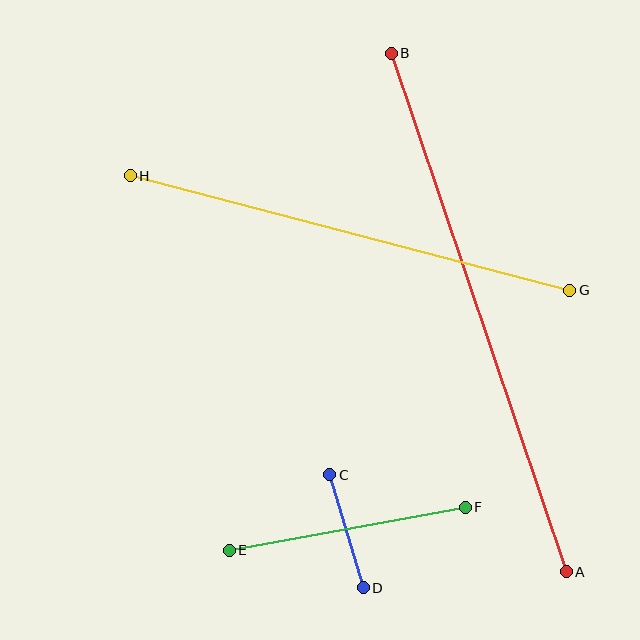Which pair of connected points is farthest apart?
Points A and B are farthest apart.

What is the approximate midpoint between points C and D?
The midpoint is at approximately (346, 531) pixels.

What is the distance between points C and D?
The distance is approximately 118 pixels.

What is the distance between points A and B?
The distance is approximately 547 pixels.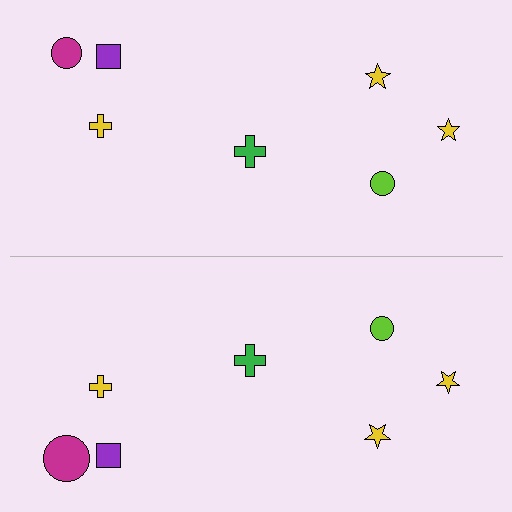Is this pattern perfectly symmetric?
No, the pattern is not perfectly symmetric. The magenta circle on the bottom side has a different size than its mirror counterpart.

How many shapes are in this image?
There are 14 shapes in this image.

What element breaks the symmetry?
The magenta circle on the bottom side has a different size than its mirror counterpart.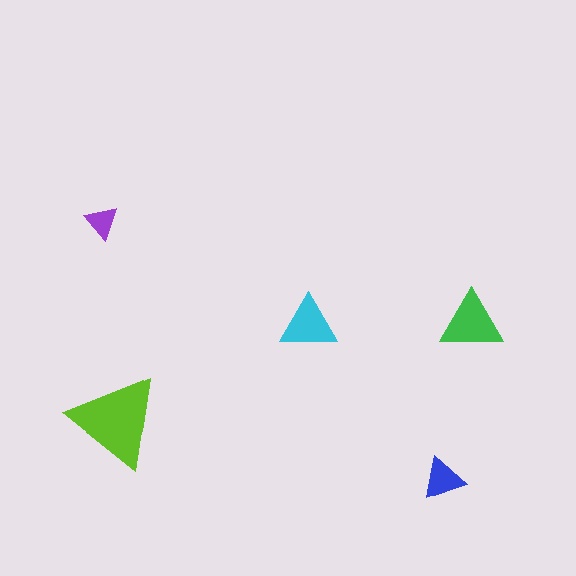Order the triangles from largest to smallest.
the lime one, the green one, the cyan one, the blue one, the purple one.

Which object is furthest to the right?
The green triangle is rightmost.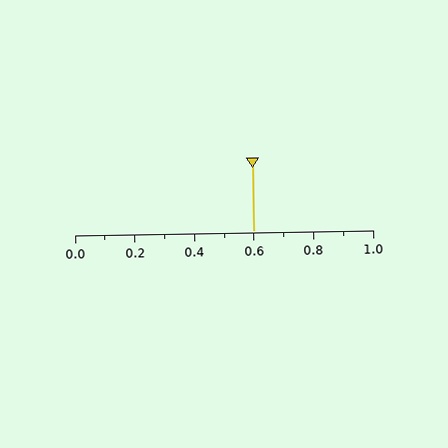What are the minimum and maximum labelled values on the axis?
The axis runs from 0.0 to 1.0.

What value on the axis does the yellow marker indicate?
The marker indicates approximately 0.6.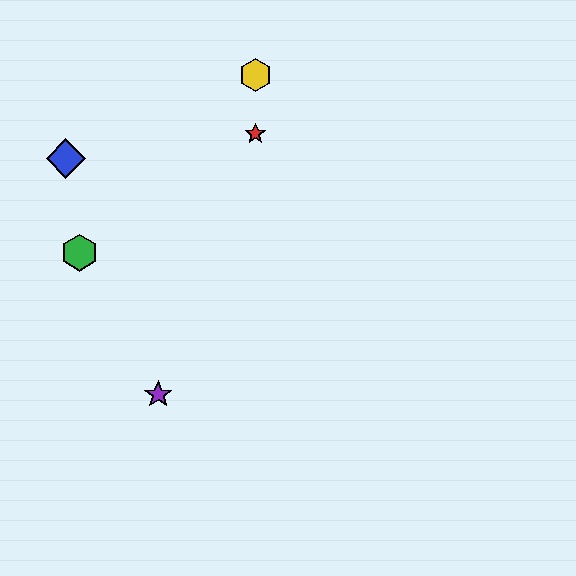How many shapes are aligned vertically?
2 shapes (the red star, the yellow hexagon) are aligned vertically.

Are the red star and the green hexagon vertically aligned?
No, the red star is at x≈255 and the green hexagon is at x≈79.